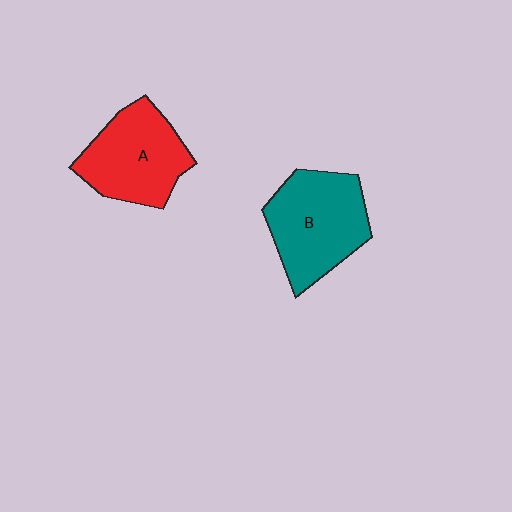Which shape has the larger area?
Shape B (teal).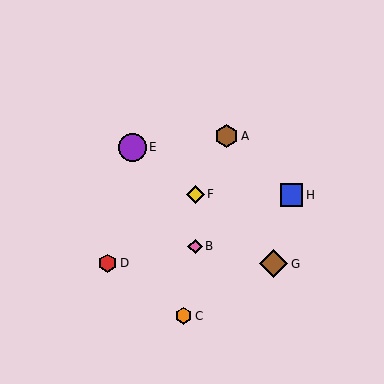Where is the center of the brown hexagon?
The center of the brown hexagon is at (227, 136).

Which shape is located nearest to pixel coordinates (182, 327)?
The orange hexagon (labeled C) at (184, 316) is nearest to that location.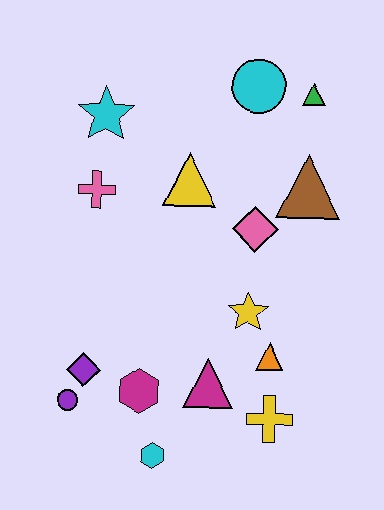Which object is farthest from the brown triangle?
The purple circle is farthest from the brown triangle.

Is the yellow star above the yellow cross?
Yes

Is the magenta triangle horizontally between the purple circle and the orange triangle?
Yes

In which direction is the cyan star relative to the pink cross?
The cyan star is above the pink cross.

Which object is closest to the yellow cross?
The orange triangle is closest to the yellow cross.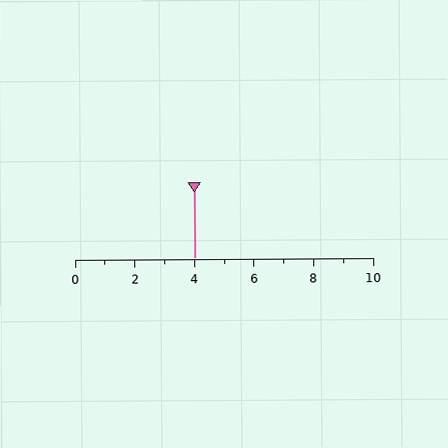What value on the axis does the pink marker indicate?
The marker indicates approximately 4.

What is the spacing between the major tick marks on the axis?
The major ticks are spaced 2 apart.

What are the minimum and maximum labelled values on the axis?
The axis runs from 0 to 10.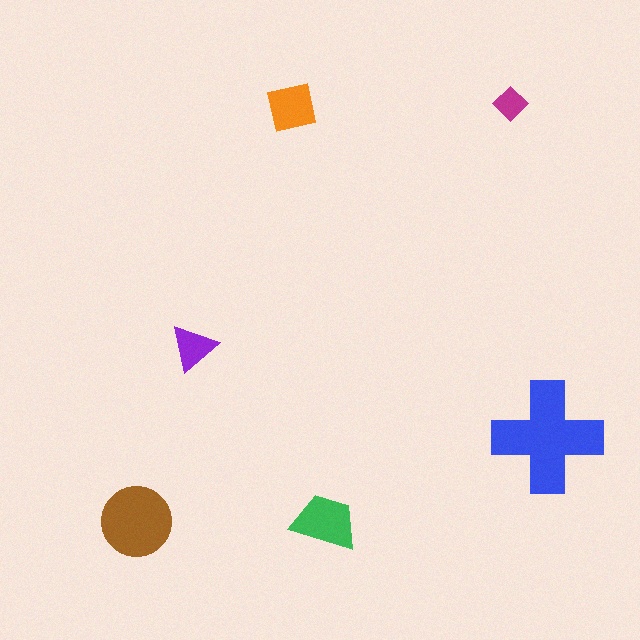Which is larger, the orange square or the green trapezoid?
The green trapezoid.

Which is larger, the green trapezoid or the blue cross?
The blue cross.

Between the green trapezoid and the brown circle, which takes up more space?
The brown circle.